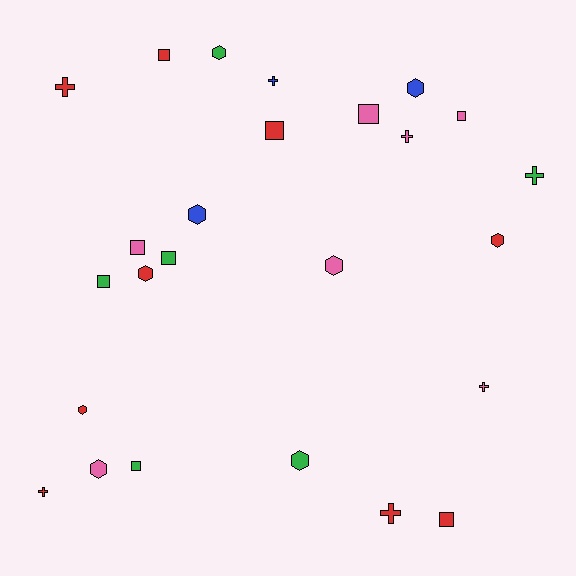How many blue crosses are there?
There is 1 blue cross.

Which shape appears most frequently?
Square, with 9 objects.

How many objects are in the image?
There are 25 objects.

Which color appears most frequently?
Red, with 9 objects.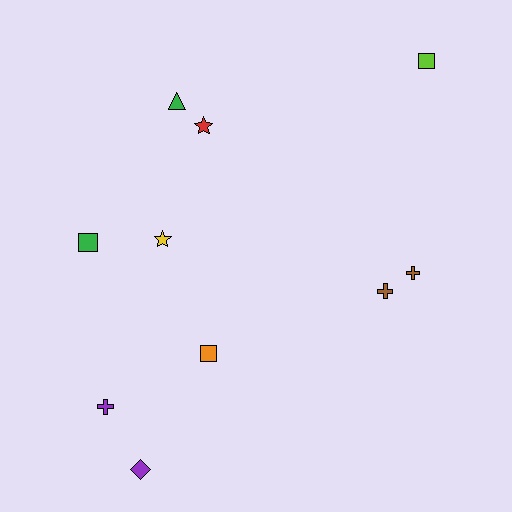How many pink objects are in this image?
There are no pink objects.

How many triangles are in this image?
There is 1 triangle.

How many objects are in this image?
There are 10 objects.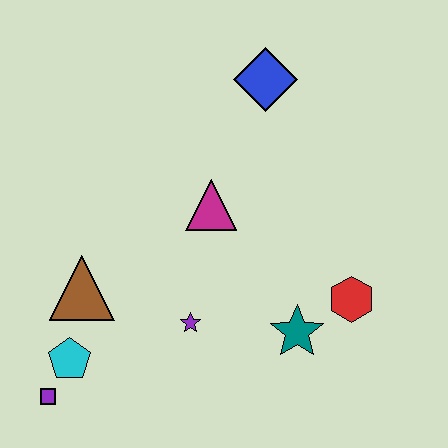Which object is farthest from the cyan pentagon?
The blue diamond is farthest from the cyan pentagon.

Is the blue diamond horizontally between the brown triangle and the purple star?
No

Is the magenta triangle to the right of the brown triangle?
Yes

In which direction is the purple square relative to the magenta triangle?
The purple square is below the magenta triangle.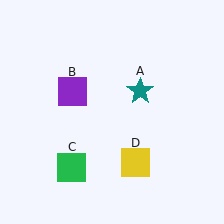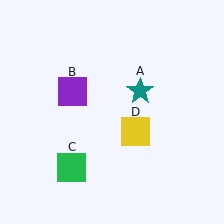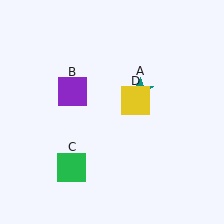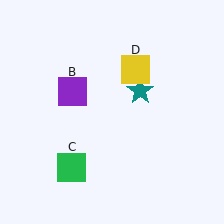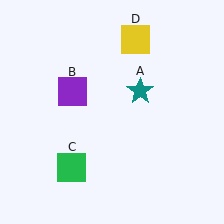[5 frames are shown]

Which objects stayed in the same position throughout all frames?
Teal star (object A) and purple square (object B) and green square (object C) remained stationary.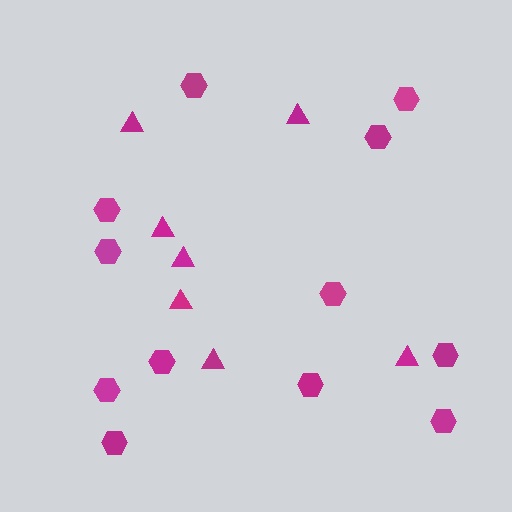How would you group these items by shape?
There are 2 groups: one group of hexagons (12) and one group of triangles (7).